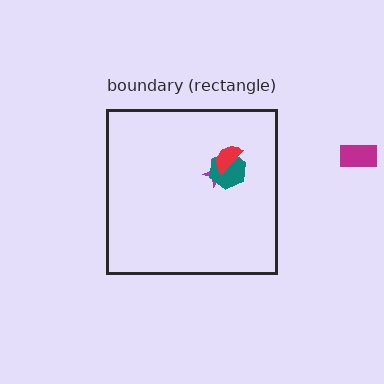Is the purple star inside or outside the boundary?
Inside.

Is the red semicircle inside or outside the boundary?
Inside.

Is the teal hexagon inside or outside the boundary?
Inside.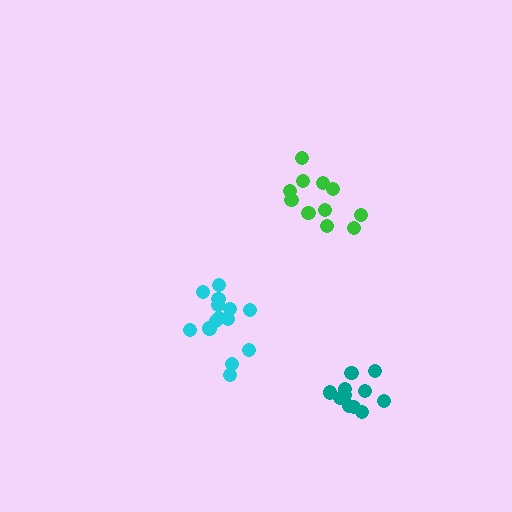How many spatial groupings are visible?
There are 3 spatial groupings.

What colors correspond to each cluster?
The clusters are colored: green, teal, cyan.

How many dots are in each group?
Group 1: 11 dots, Group 2: 11 dots, Group 3: 14 dots (36 total).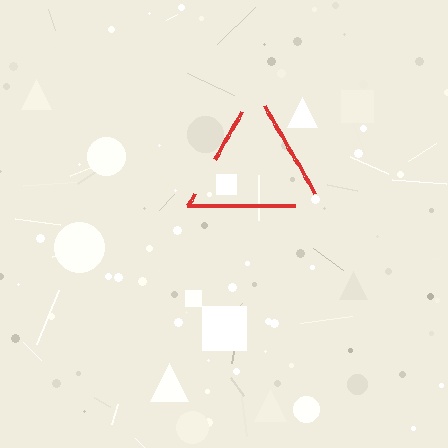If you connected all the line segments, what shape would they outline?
They would outline a triangle.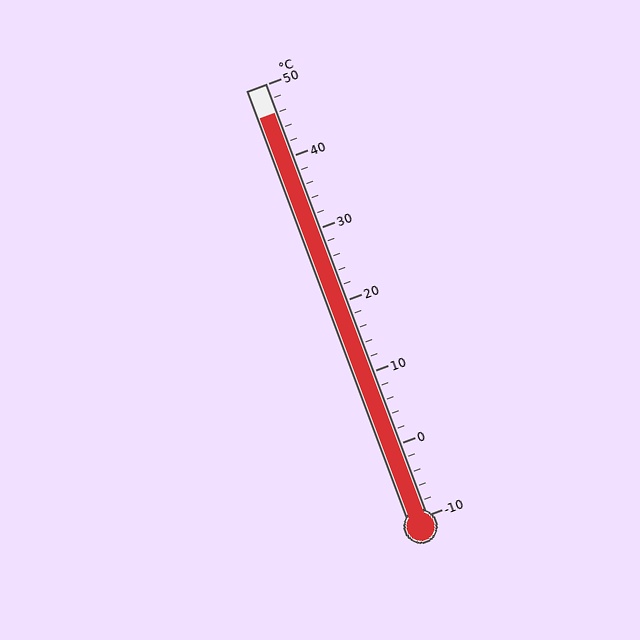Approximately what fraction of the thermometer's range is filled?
The thermometer is filled to approximately 95% of its range.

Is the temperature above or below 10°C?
The temperature is above 10°C.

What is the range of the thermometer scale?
The thermometer scale ranges from -10°C to 50°C.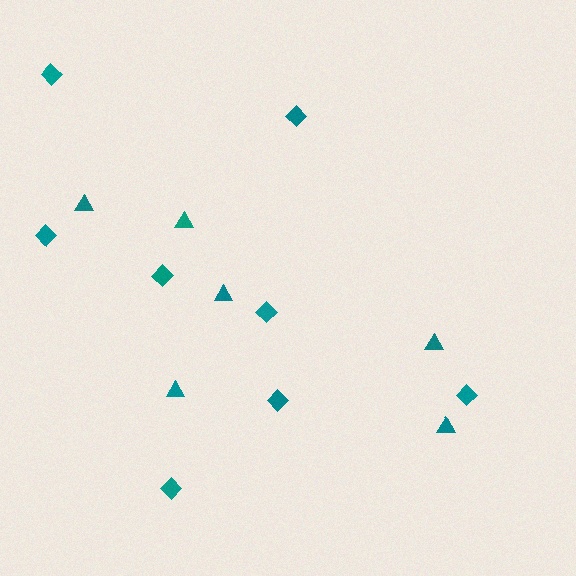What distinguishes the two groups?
There are 2 groups: one group of diamonds (8) and one group of triangles (6).